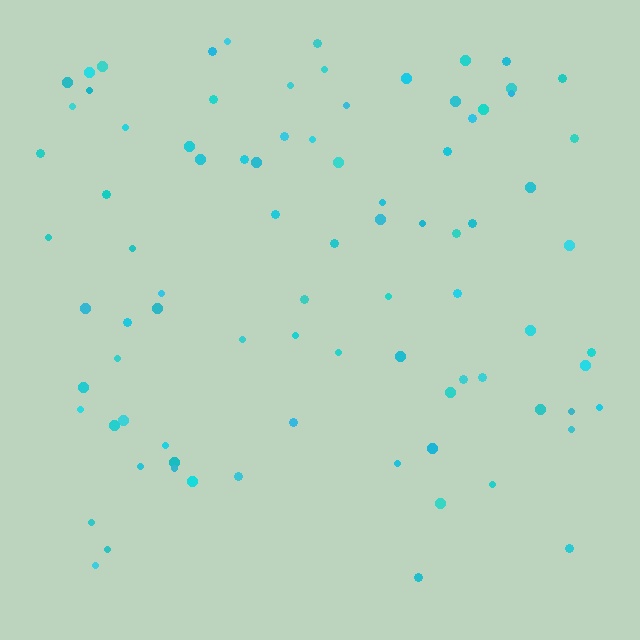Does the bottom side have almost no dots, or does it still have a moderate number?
Still a moderate number, just noticeably fewer than the top.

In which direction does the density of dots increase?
From bottom to top, with the top side densest.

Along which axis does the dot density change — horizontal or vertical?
Vertical.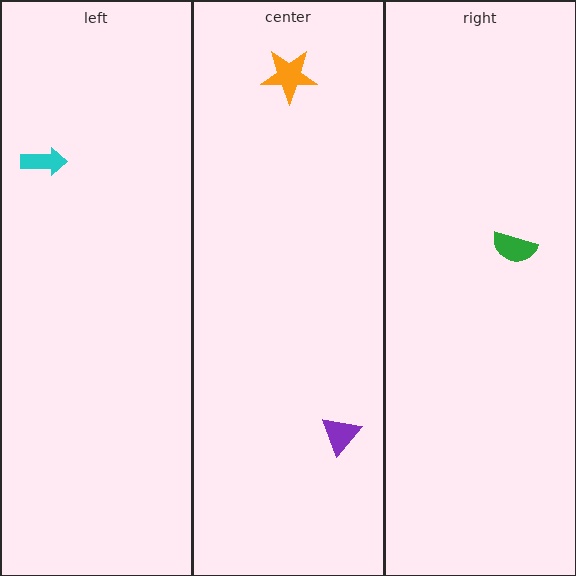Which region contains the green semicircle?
The right region.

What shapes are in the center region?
The orange star, the purple triangle.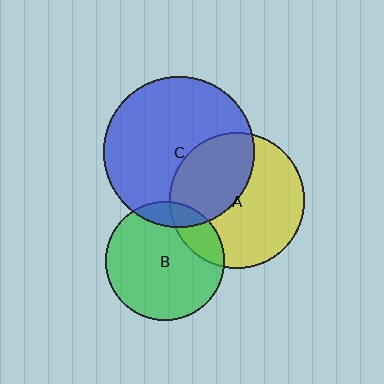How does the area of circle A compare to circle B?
Approximately 1.3 times.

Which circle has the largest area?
Circle C (blue).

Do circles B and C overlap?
Yes.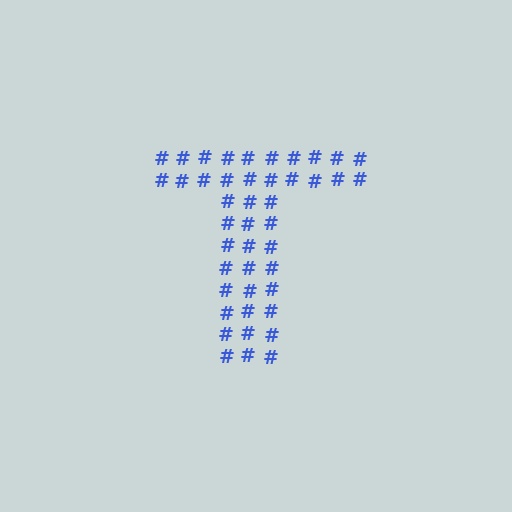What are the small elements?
The small elements are hash symbols.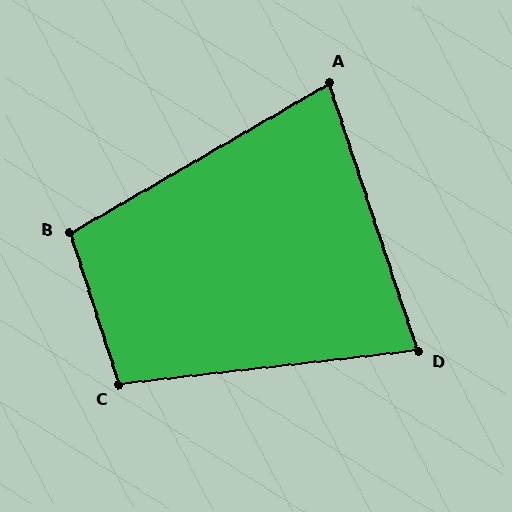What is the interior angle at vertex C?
Approximately 102 degrees (obtuse).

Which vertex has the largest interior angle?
B, at approximately 102 degrees.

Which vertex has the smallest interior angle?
D, at approximately 78 degrees.